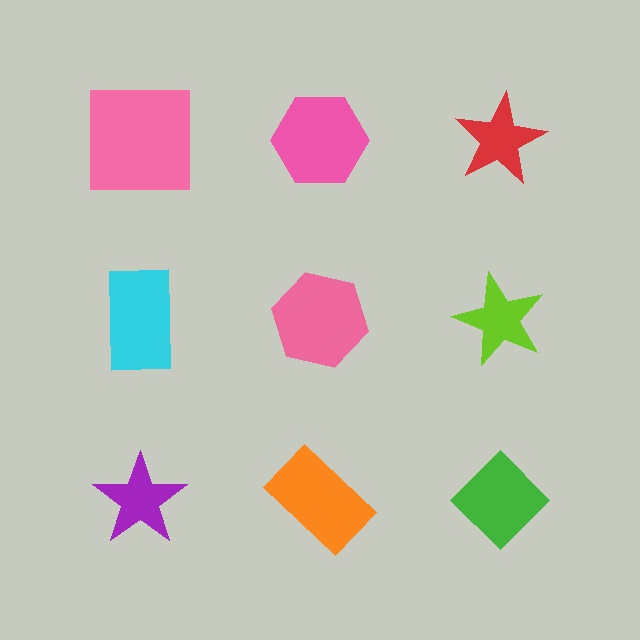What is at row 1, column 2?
A pink hexagon.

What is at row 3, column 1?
A purple star.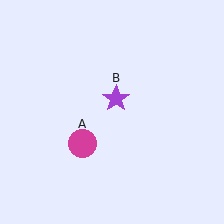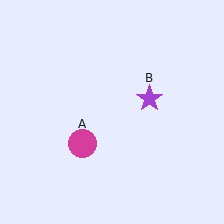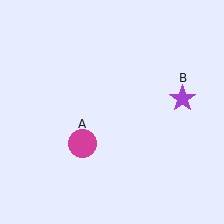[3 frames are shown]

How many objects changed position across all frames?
1 object changed position: purple star (object B).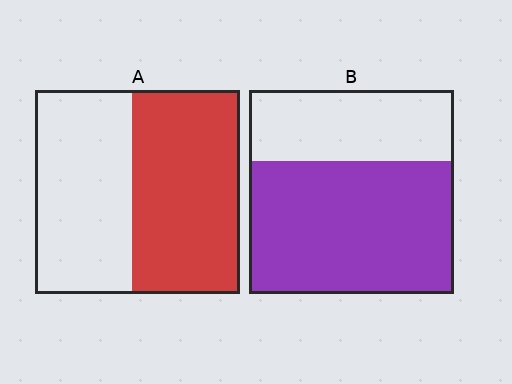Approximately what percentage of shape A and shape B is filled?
A is approximately 55% and B is approximately 65%.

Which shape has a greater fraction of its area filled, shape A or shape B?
Shape B.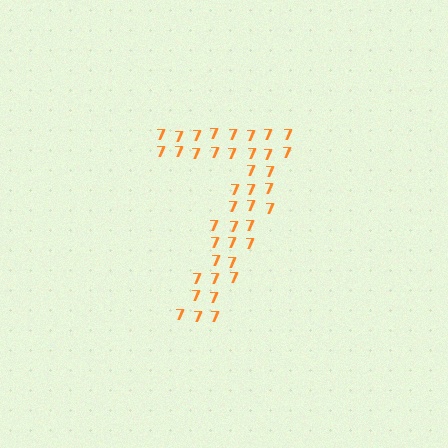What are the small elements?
The small elements are digit 7's.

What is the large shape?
The large shape is the digit 7.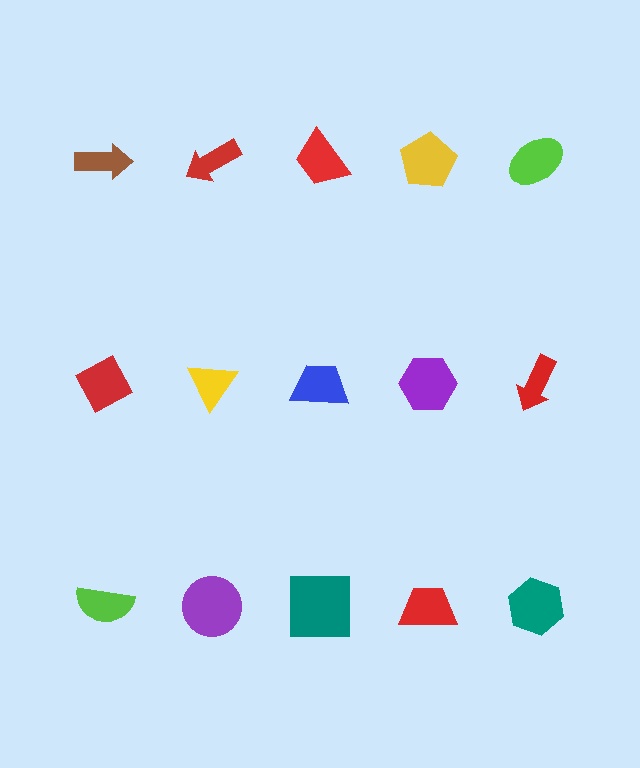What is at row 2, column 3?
A blue trapezoid.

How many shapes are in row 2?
5 shapes.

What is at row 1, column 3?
A red trapezoid.